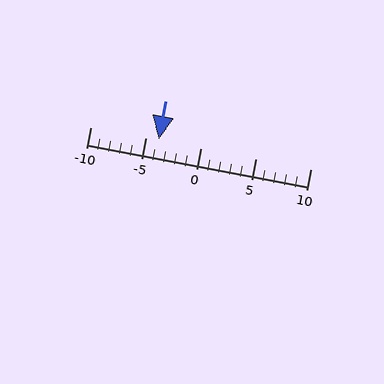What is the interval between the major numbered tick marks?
The major tick marks are spaced 5 units apart.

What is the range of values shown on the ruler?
The ruler shows values from -10 to 10.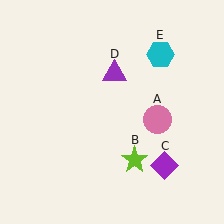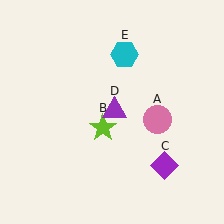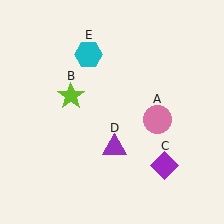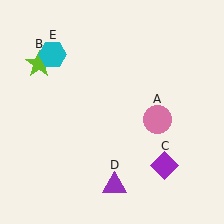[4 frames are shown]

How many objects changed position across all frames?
3 objects changed position: lime star (object B), purple triangle (object D), cyan hexagon (object E).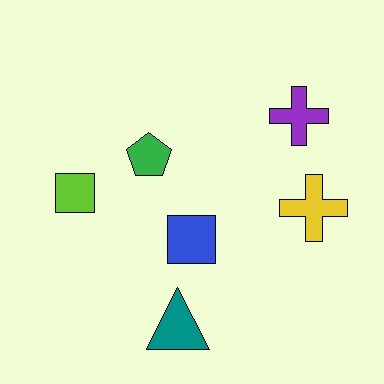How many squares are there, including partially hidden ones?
There are 2 squares.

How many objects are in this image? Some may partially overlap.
There are 6 objects.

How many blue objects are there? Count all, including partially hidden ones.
There is 1 blue object.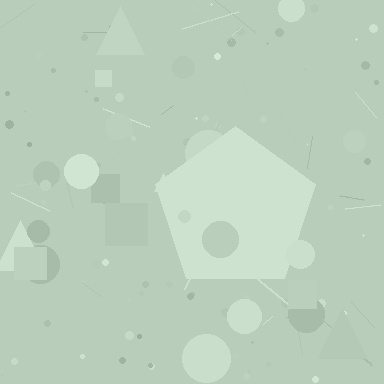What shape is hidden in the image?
A pentagon is hidden in the image.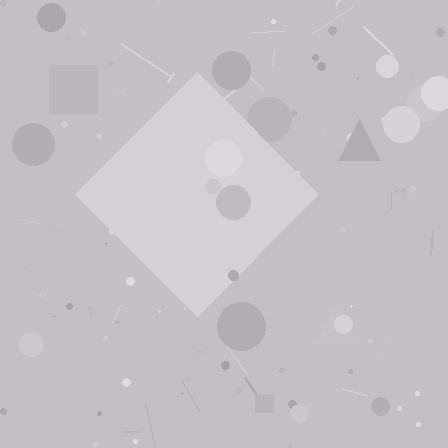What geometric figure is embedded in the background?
A diamond is embedded in the background.